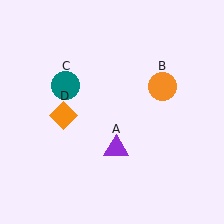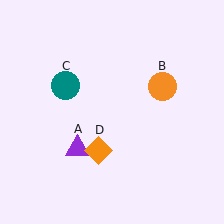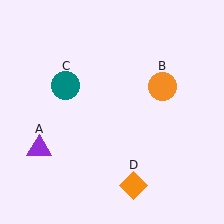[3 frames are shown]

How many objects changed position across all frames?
2 objects changed position: purple triangle (object A), orange diamond (object D).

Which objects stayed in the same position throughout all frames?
Orange circle (object B) and teal circle (object C) remained stationary.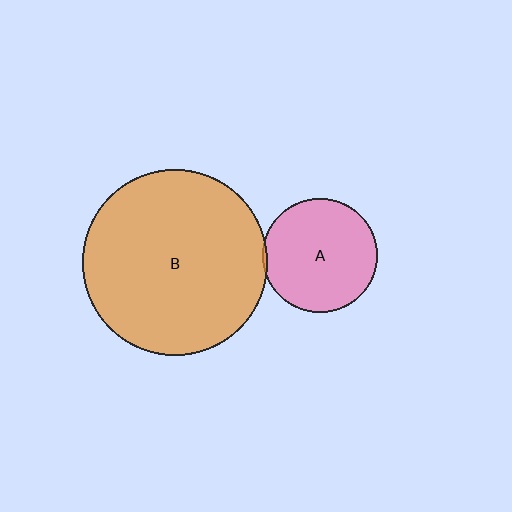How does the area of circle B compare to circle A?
Approximately 2.6 times.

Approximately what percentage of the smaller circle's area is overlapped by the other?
Approximately 5%.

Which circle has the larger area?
Circle B (orange).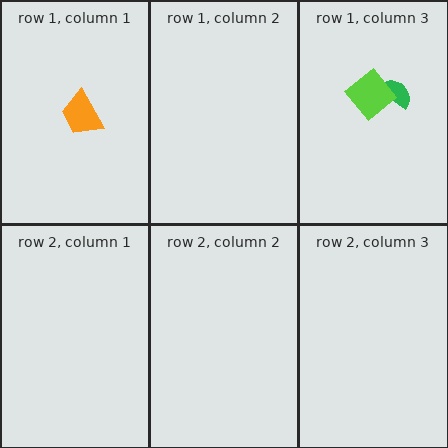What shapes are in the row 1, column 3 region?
The green semicircle, the lime diamond.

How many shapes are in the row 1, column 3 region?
2.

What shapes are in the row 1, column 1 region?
The orange trapezoid.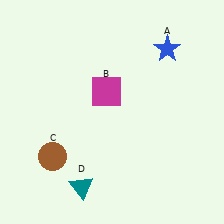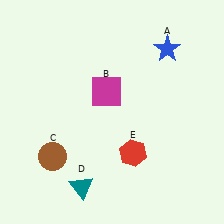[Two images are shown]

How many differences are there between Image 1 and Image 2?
There is 1 difference between the two images.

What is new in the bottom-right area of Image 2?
A red hexagon (E) was added in the bottom-right area of Image 2.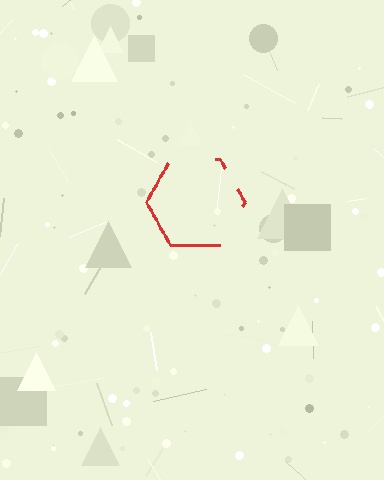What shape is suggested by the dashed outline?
The dashed outline suggests a hexagon.